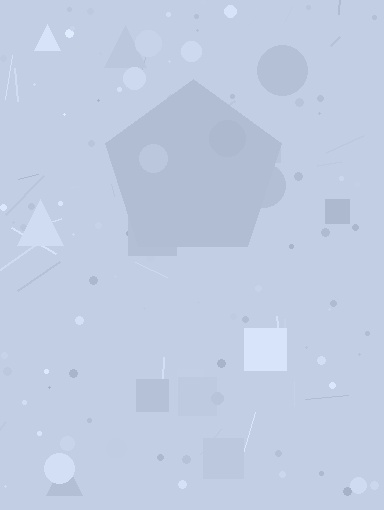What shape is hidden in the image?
A pentagon is hidden in the image.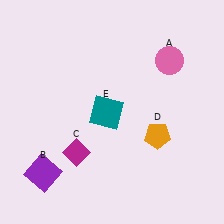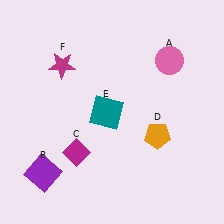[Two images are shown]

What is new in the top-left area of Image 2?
A magenta star (F) was added in the top-left area of Image 2.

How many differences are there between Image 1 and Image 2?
There is 1 difference between the two images.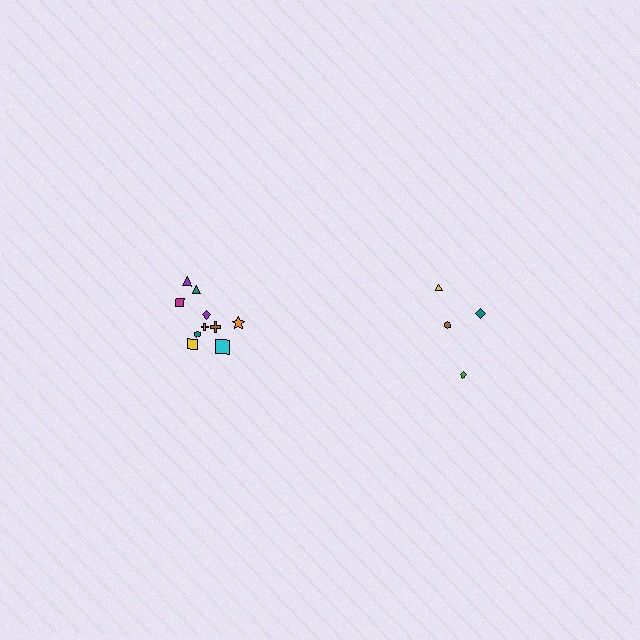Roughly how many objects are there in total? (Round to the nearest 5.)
Roughly 15 objects in total.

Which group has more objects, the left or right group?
The left group.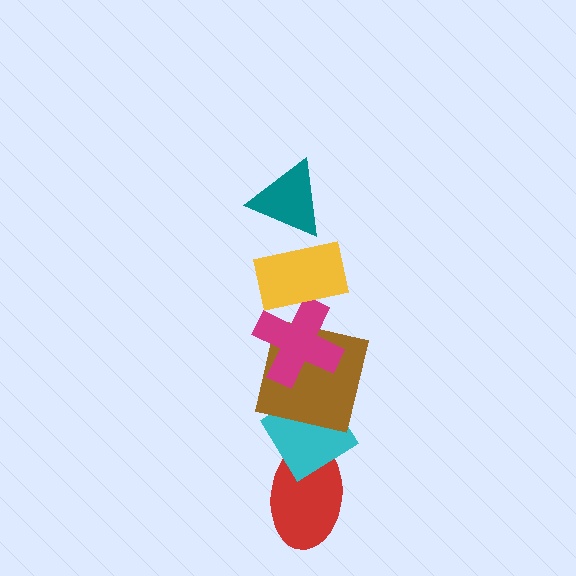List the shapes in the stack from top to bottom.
From top to bottom: the teal triangle, the yellow rectangle, the magenta cross, the brown square, the cyan diamond, the red ellipse.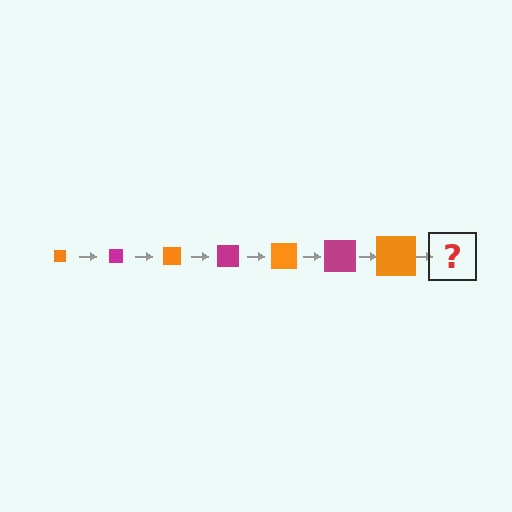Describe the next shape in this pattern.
It should be a magenta square, larger than the previous one.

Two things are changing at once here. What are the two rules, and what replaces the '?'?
The two rules are that the square grows larger each step and the color cycles through orange and magenta. The '?' should be a magenta square, larger than the previous one.